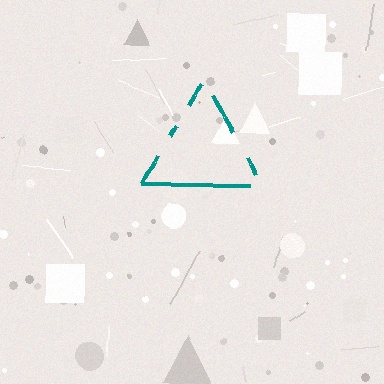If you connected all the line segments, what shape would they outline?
They would outline a triangle.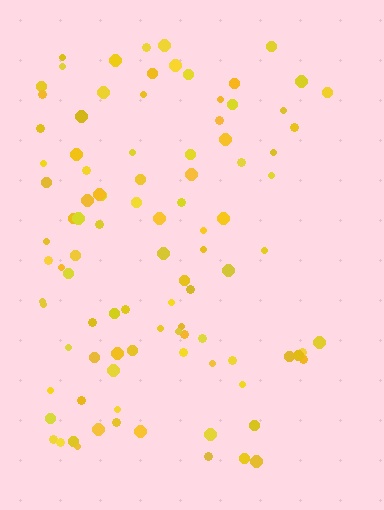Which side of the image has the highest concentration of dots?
The left.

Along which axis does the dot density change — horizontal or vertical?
Horizontal.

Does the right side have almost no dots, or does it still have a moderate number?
Still a moderate number, just noticeably fewer than the left.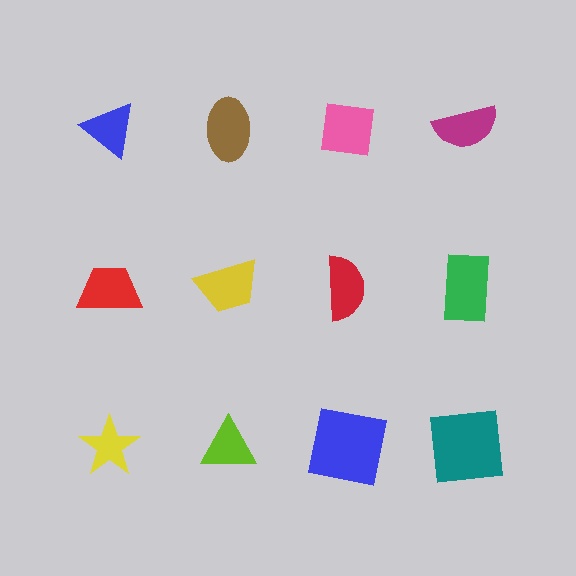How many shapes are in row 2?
4 shapes.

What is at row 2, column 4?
A green rectangle.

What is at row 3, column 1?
A yellow star.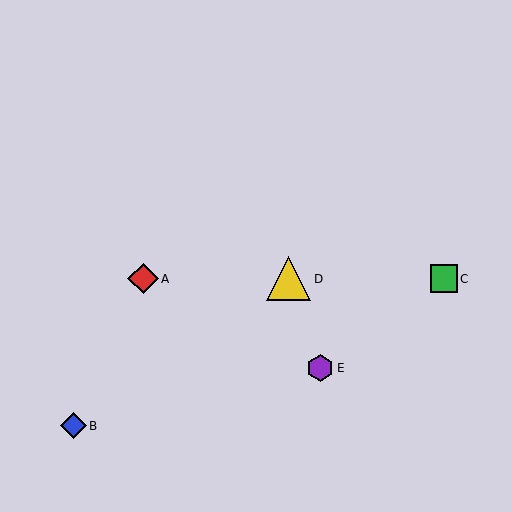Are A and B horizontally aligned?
No, A is at y≈279 and B is at y≈426.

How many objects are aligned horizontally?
3 objects (A, C, D) are aligned horizontally.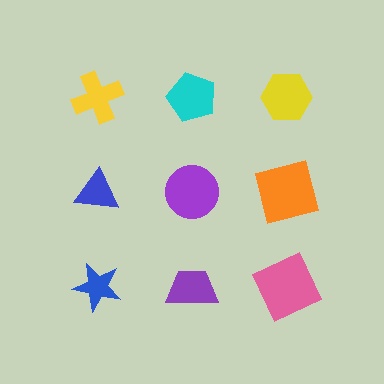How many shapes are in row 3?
3 shapes.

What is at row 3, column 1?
A blue star.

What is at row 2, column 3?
An orange square.